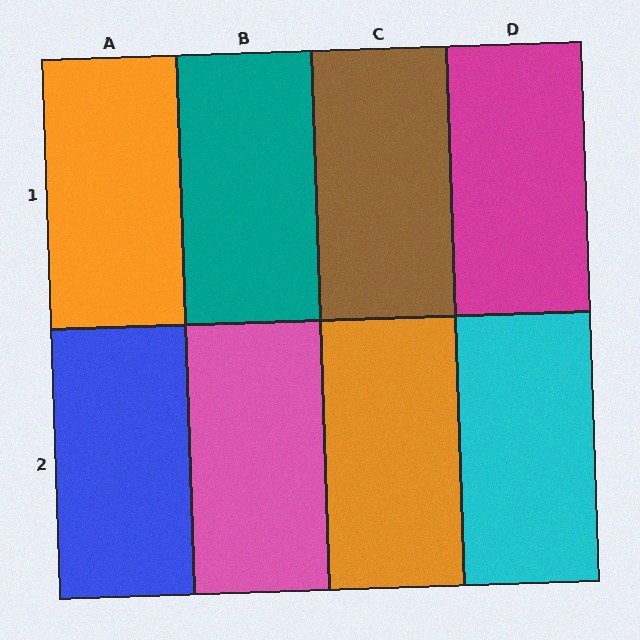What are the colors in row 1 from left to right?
Orange, teal, brown, magenta.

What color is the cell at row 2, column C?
Orange.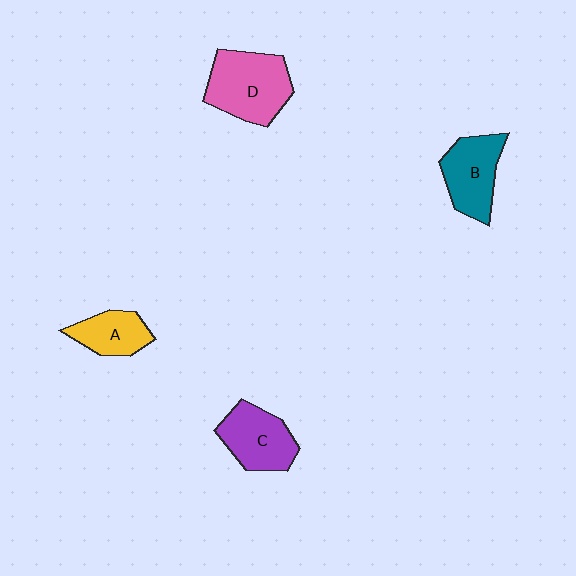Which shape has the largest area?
Shape D (pink).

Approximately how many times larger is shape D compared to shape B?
Approximately 1.3 times.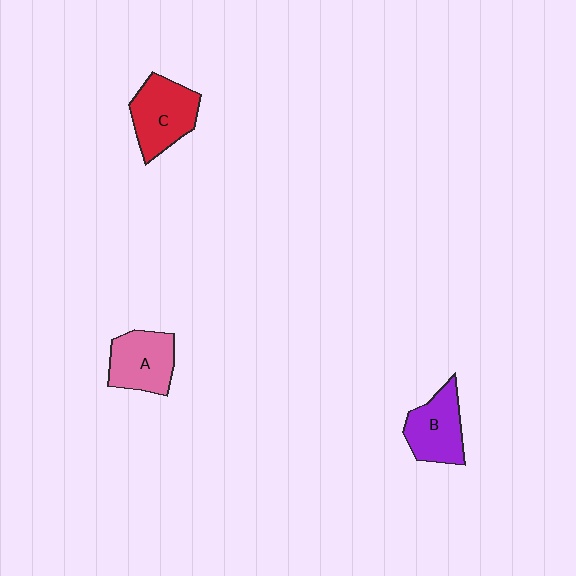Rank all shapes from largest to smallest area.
From largest to smallest: C (red), A (pink), B (purple).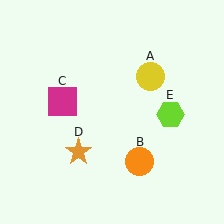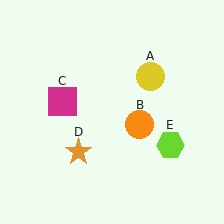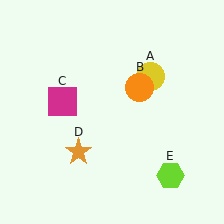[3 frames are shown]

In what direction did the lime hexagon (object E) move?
The lime hexagon (object E) moved down.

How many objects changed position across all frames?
2 objects changed position: orange circle (object B), lime hexagon (object E).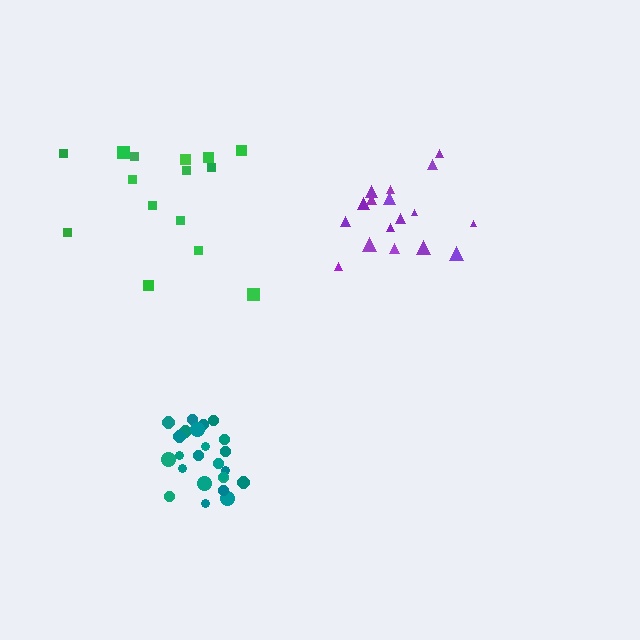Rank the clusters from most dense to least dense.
teal, purple, green.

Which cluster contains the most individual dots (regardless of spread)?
Teal (25).